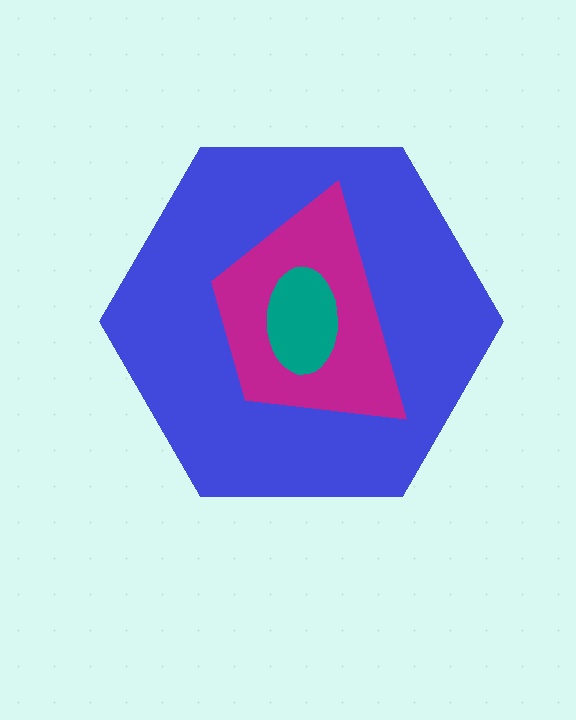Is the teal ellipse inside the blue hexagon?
Yes.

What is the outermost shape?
The blue hexagon.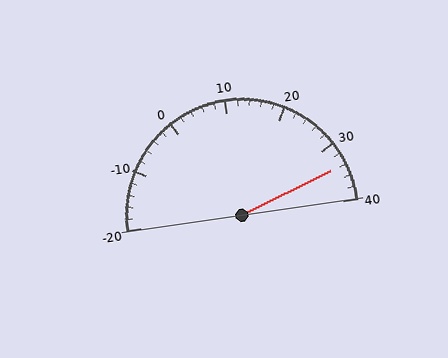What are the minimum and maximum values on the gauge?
The gauge ranges from -20 to 40.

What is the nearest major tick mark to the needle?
The nearest major tick mark is 30.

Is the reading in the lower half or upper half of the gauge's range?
The reading is in the upper half of the range (-20 to 40).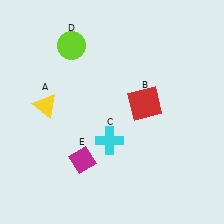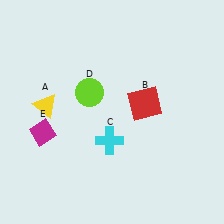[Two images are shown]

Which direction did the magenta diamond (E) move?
The magenta diamond (E) moved left.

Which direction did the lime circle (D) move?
The lime circle (D) moved down.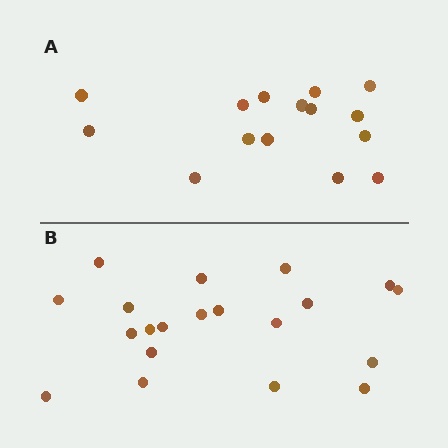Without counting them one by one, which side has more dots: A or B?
Region B (the bottom region) has more dots.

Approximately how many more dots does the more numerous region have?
Region B has about 5 more dots than region A.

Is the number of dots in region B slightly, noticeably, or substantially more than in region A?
Region B has noticeably more, but not dramatically so. The ratio is roughly 1.3 to 1.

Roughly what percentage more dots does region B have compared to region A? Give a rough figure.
About 35% more.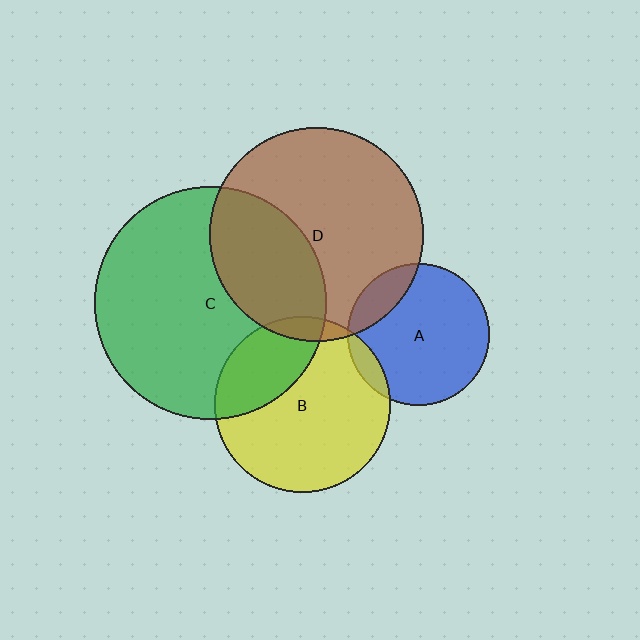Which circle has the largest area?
Circle C (green).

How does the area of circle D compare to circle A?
Approximately 2.3 times.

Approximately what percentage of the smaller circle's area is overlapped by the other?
Approximately 35%.